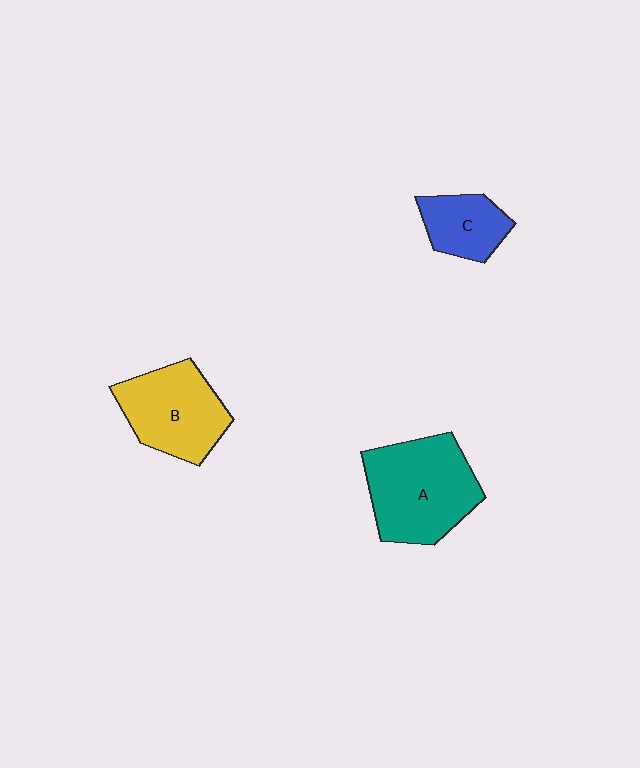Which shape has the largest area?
Shape A (teal).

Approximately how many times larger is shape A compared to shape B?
Approximately 1.2 times.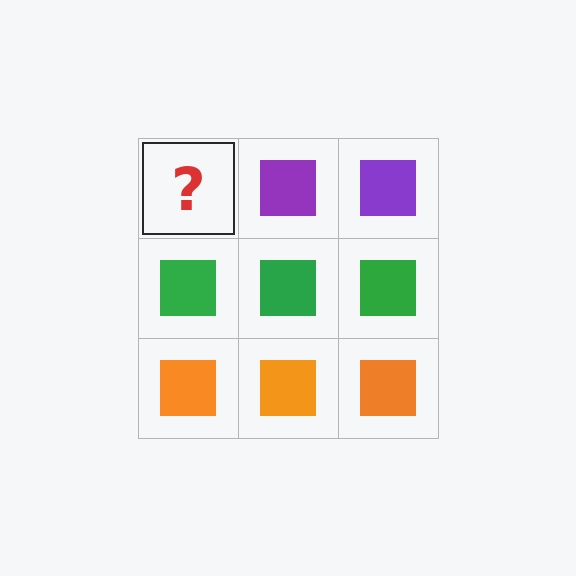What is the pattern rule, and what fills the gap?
The rule is that each row has a consistent color. The gap should be filled with a purple square.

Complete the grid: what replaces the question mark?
The question mark should be replaced with a purple square.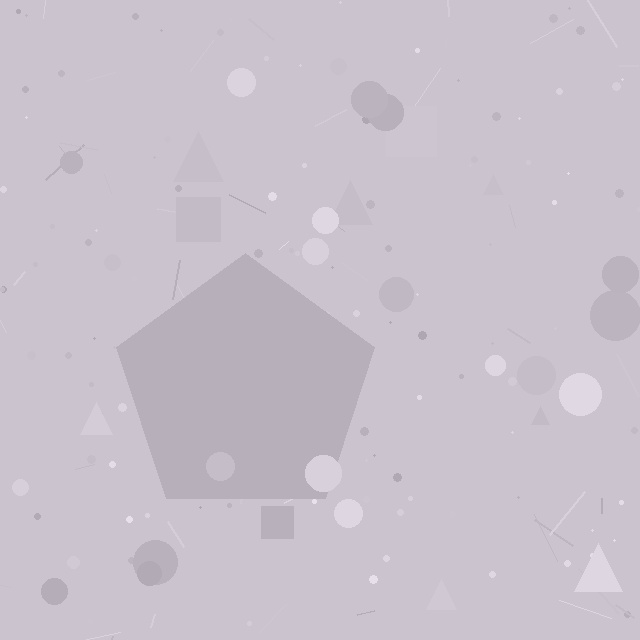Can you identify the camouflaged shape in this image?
The camouflaged shape is a pentagon.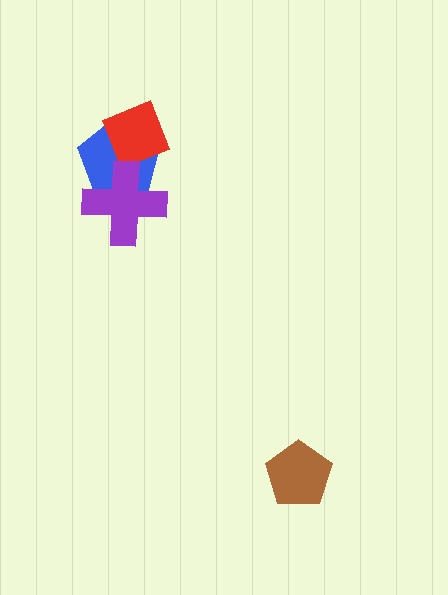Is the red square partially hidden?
No, no other shape covers it.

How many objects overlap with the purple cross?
1 object overlaps with the purple cross.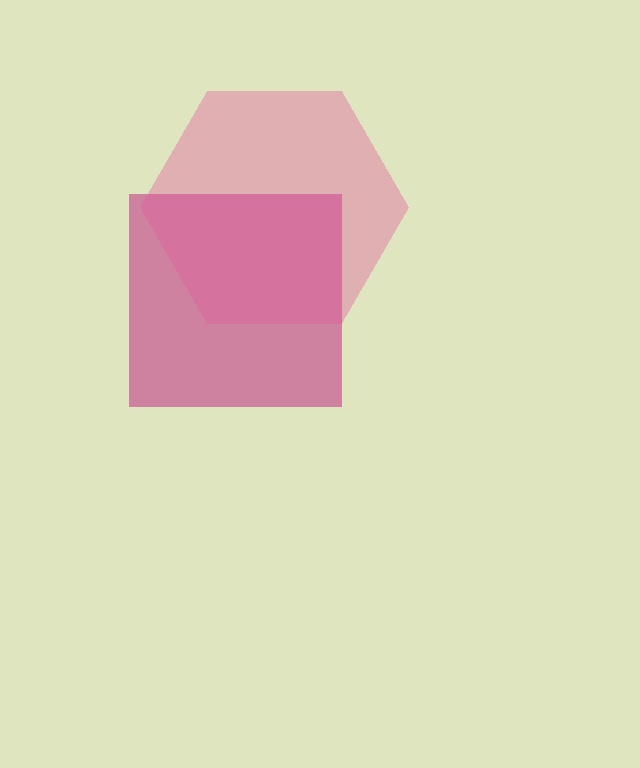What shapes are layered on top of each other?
The layered shapes are: a magenta square, a pink hexagon.